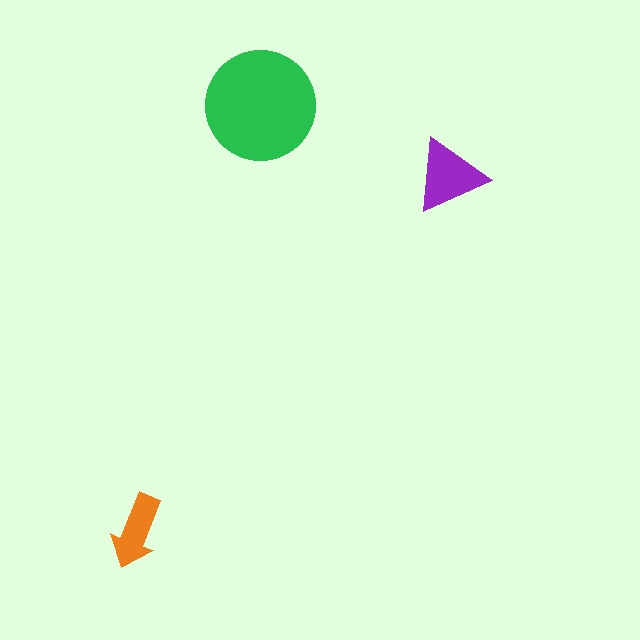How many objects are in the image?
There are 3 objects in the image.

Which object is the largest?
The green circle.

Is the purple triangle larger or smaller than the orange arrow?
Larger.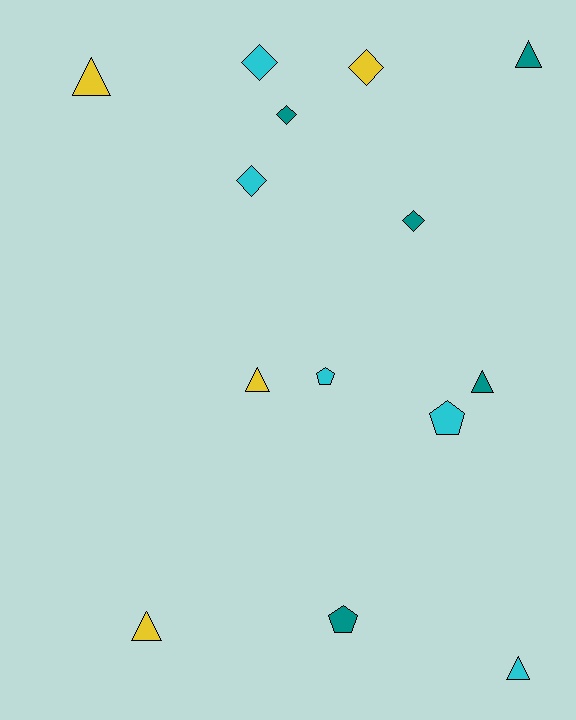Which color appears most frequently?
Cyan, with 5 objects.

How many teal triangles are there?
There are 2 teal triangles.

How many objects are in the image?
There are 14 objects.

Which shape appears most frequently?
Triangle, with 6 objects.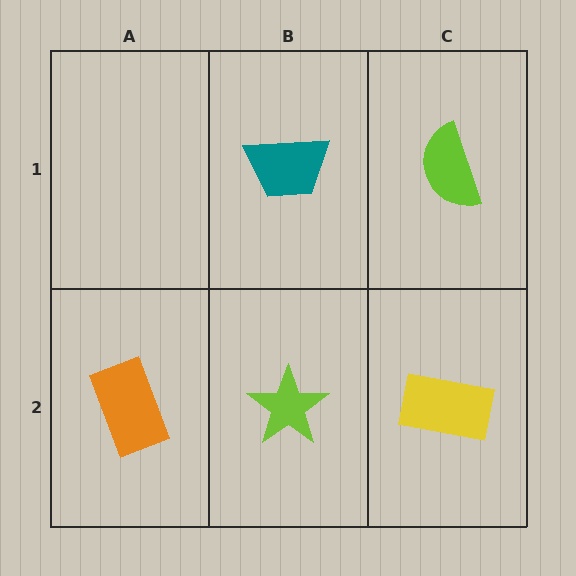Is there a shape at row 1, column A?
No, that cell is empty.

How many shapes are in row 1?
2 shapes.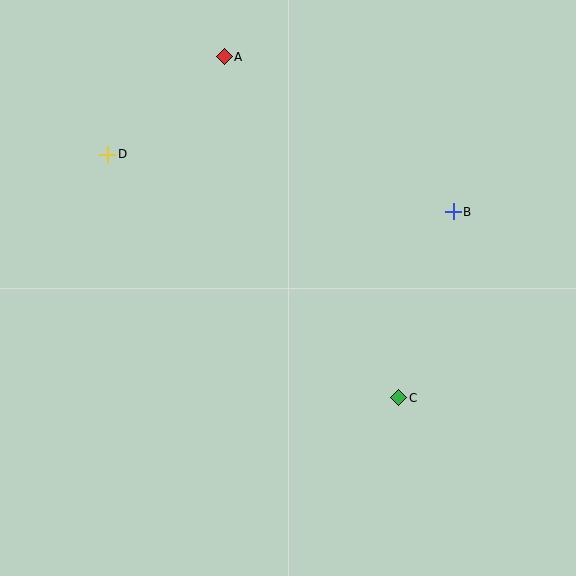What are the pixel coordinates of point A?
Point A is at (224, 57).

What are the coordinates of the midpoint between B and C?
The midpoint between B and C is at (426, 305).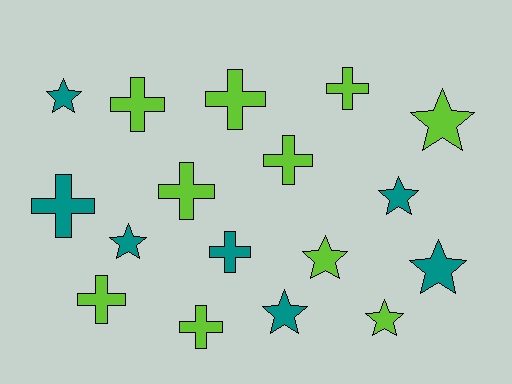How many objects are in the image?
There are 17 objects.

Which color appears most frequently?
Lime, with 10 objects.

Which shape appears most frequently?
Cross, with 9 objects.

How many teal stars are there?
There are 5 teal stars.